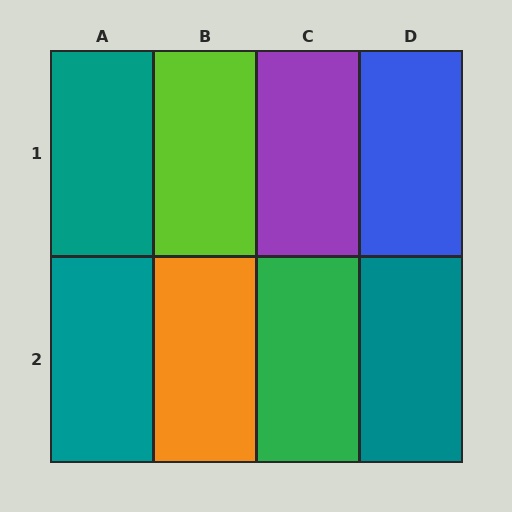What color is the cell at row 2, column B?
Orange.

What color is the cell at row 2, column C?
Green.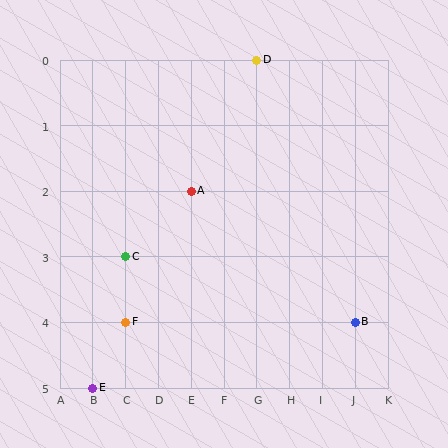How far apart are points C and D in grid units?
Points C and D are 4 columns and 3 rows apart (about 5.0 grid units diagonally).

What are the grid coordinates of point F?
Point F is at grid coordinates (C, 4).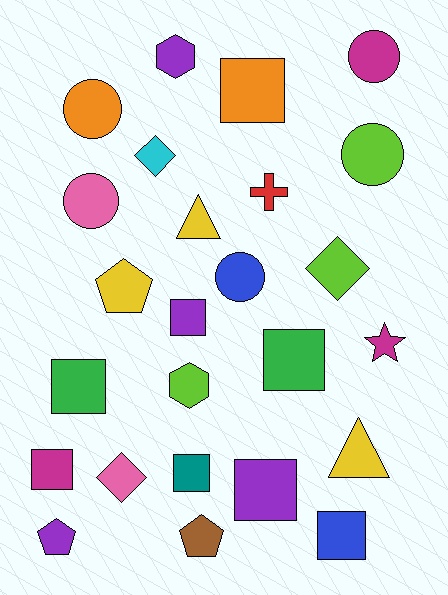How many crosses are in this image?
There is 1 cross.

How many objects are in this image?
There are 25 objects.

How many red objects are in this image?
There is 1 red object.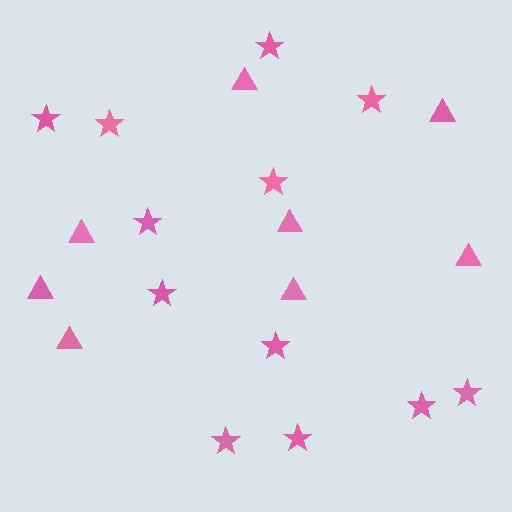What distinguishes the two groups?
There are 2 groups: one group of stars (12) and one group of triangles (8).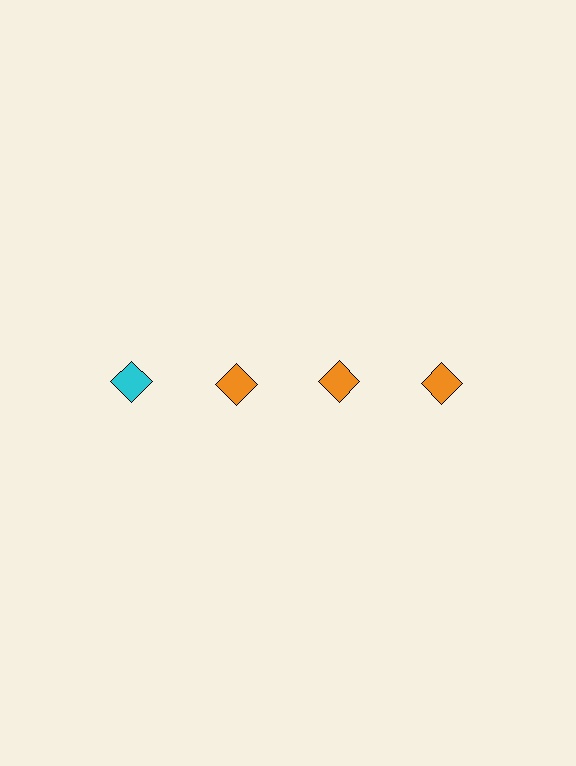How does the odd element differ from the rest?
It has a different color: cyan instead of orange.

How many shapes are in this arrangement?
There are 4 shapes arranged in a grid pattern.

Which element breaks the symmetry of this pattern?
The cyan diamond in the top row, leftmost column breaks the symmetry. All other shapes are orange diamonds.